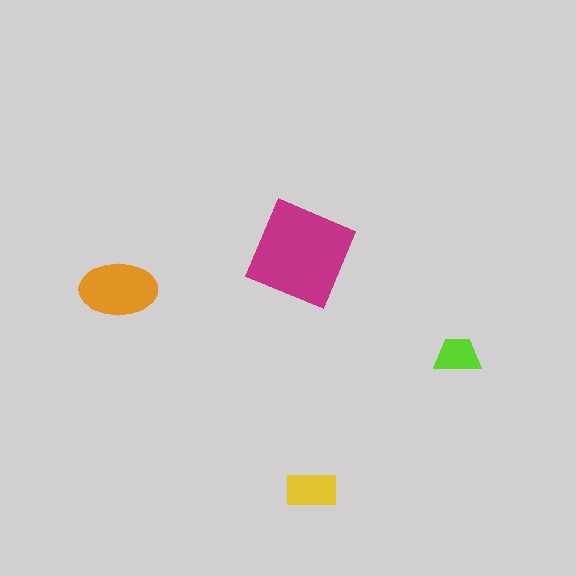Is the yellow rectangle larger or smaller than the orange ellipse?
Smaller.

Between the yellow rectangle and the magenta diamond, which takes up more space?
The magenta diamond.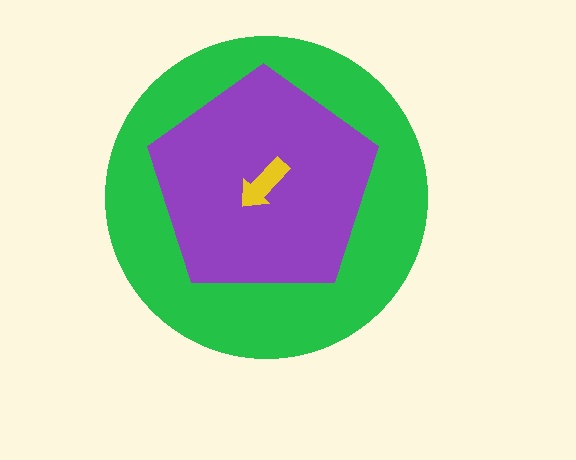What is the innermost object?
The yellow arrow.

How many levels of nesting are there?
3.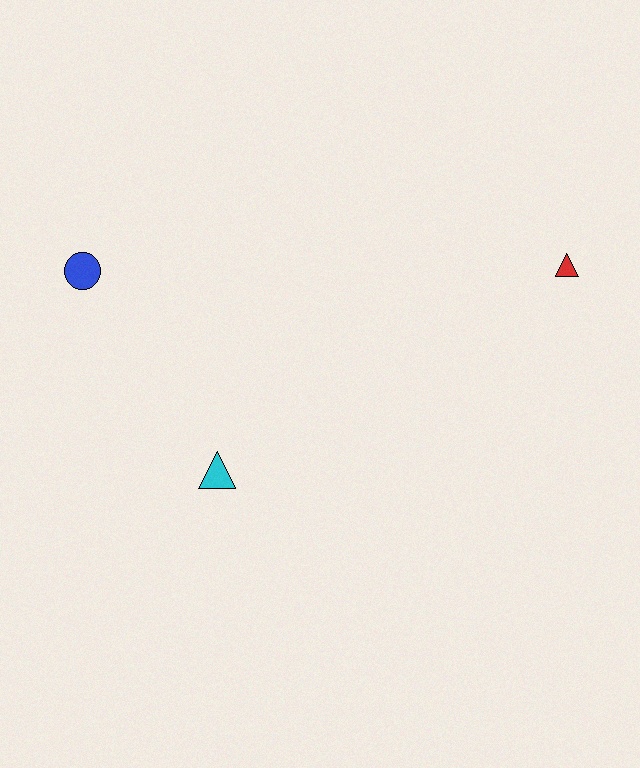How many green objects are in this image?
There are no green objects.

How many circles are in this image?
There is 1 circle.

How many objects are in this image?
There are 3 objects.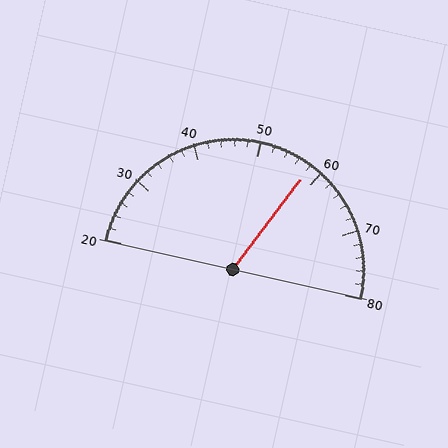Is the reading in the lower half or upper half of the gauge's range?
The reading is in the upper half of the range (20 to 80).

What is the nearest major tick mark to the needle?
The nearest major tick mark is 60.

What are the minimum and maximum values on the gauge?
The gauge ranges from 20 to 80.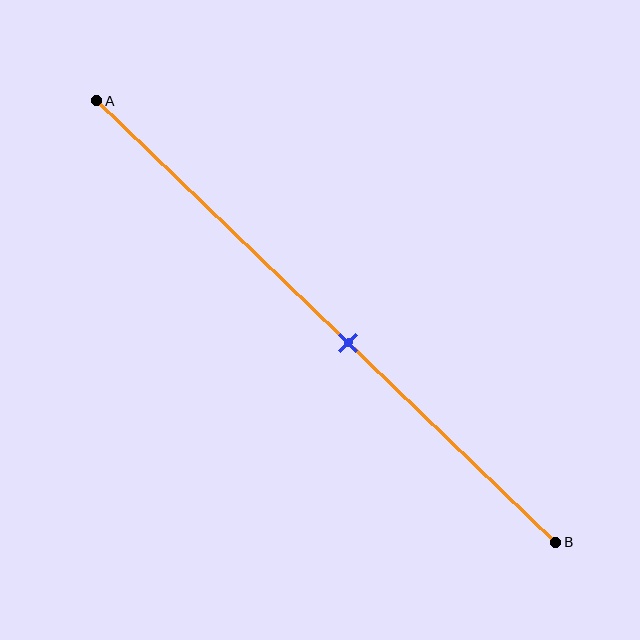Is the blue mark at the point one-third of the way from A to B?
No, the mark is at about 55% from A, not at the 33% one-third point.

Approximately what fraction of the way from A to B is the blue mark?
The blue mark is approximately 55% of the way from A to B.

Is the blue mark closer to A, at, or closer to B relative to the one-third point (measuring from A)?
The blue mark is closer to point B than the one-third point of segment AB.